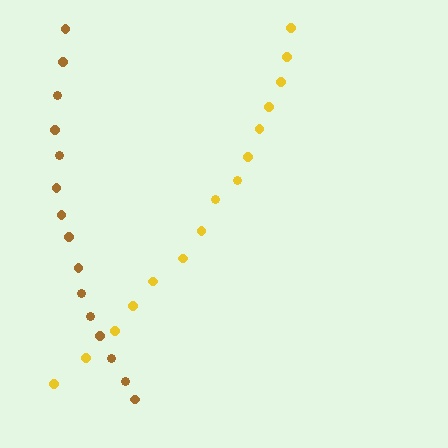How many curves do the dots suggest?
There are 2 distinct paths.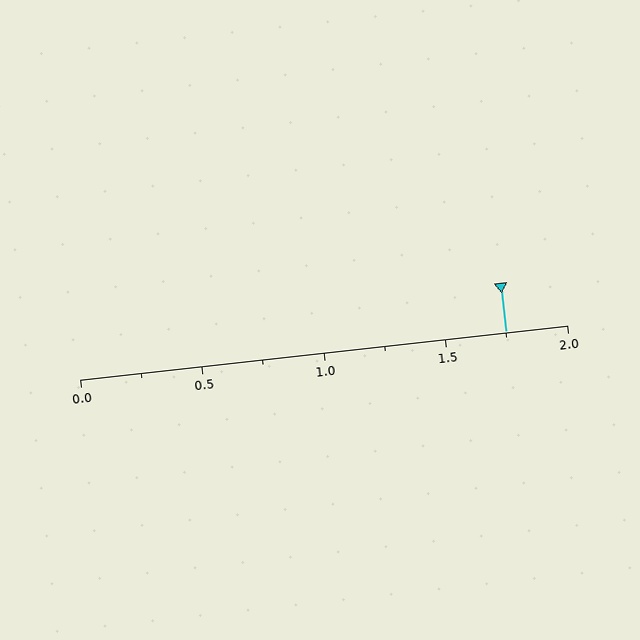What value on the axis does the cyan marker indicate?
The marker indicates approximately 1.75.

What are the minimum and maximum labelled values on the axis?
The axis runs from 0.0 to 2.0.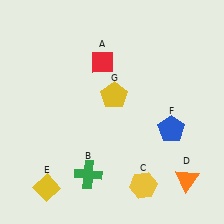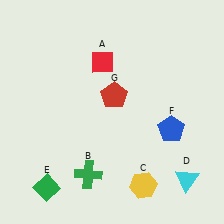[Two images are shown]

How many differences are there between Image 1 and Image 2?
There are 3 differences between the two images.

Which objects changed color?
D changed from orange to cyan. E changed from yellow to green. G changed from yellow to red.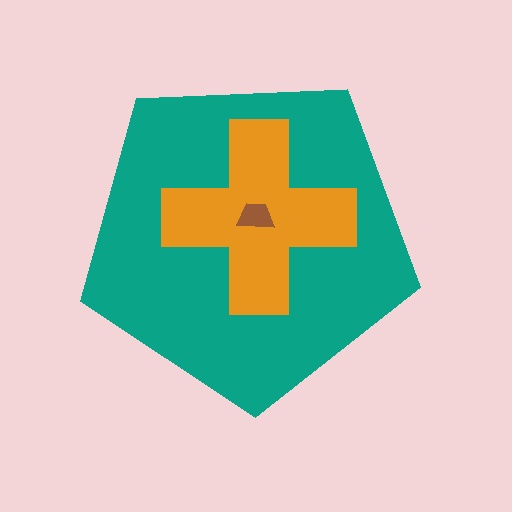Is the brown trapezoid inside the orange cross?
Yes.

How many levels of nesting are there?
3.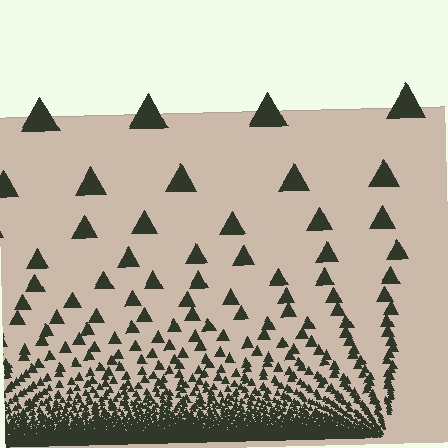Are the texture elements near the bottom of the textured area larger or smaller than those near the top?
Smaller. The gradient is inverted — elements near the bottom are smaller and denser.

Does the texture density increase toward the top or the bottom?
Density increases toward the bottom.